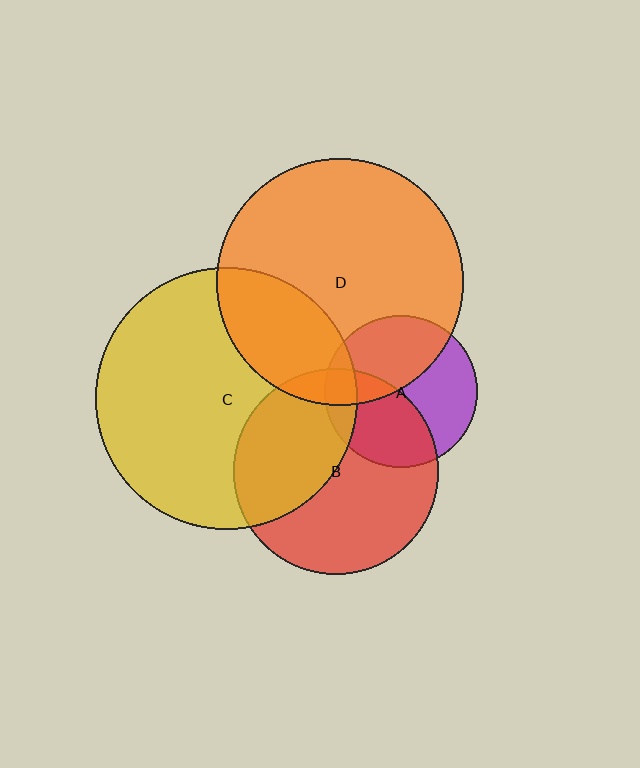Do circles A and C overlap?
Yes.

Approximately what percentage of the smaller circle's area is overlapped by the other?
Approximately 15%.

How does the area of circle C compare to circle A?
Approximately 2.9 times.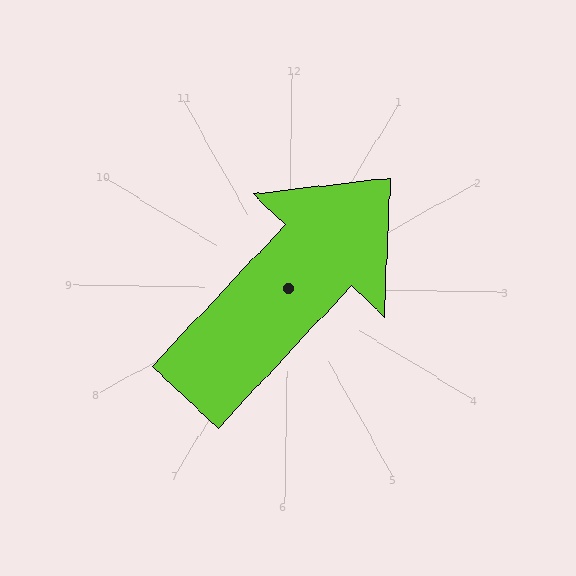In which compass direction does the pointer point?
Northeast.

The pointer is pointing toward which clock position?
Roughly 1 o'clock.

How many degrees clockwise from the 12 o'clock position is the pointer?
Approximately 42 degrees.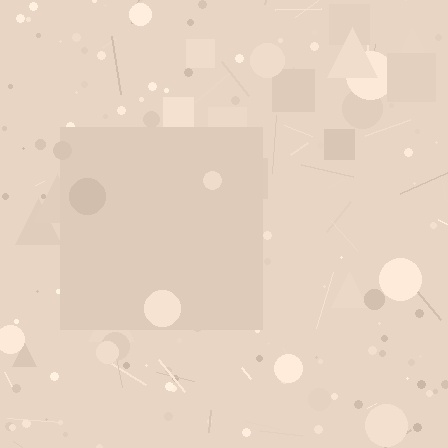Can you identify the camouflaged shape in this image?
The camouflaged shape is a square.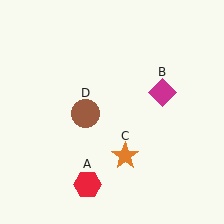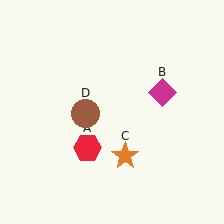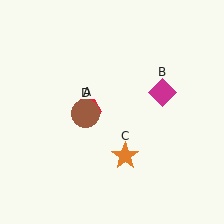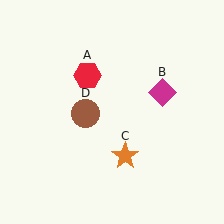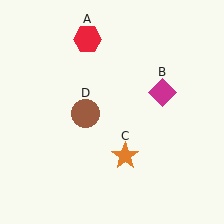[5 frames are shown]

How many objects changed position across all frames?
1 object changed position: red hexagon (object A).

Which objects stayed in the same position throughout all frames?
Magenta diamond (object B) and orange star (object C) and brown circle (object D) remained stationary.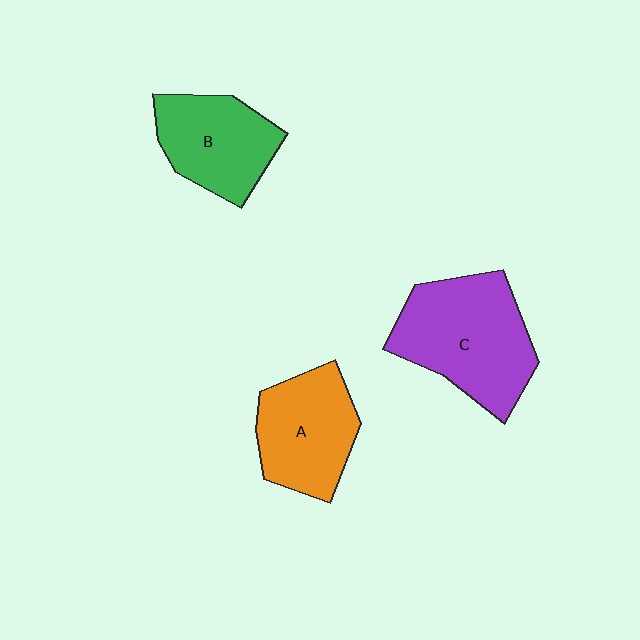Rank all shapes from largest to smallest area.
From largest to smallest: C (purple), A (orange), B (green).